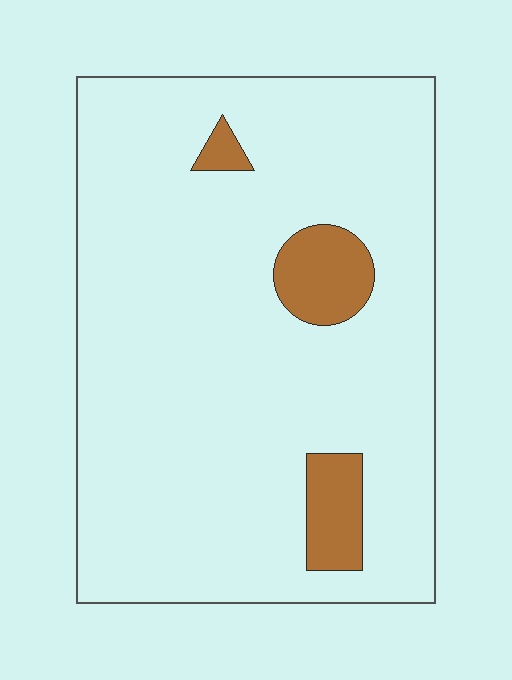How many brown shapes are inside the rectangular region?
3.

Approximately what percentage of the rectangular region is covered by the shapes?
Approximately 10%.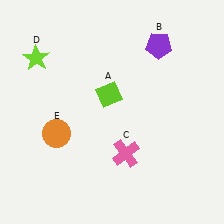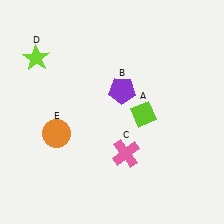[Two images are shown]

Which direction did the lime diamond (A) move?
The lime diamond (A) moved right.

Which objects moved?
The objects that moved are: the lime diamond (A), the purple pentagon (B).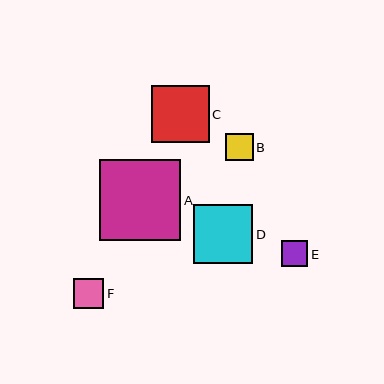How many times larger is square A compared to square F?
Square A is approximately 2.7 times the size of square F.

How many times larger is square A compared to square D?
Square A is approximately 1.4 times the size of square D.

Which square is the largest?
Square A is the largest with a size of approximately 81 pixels.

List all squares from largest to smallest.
From largest to smallest: A, D, C, F, B, E.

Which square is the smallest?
Square E is the smallest with a size of approximately 26 pixels.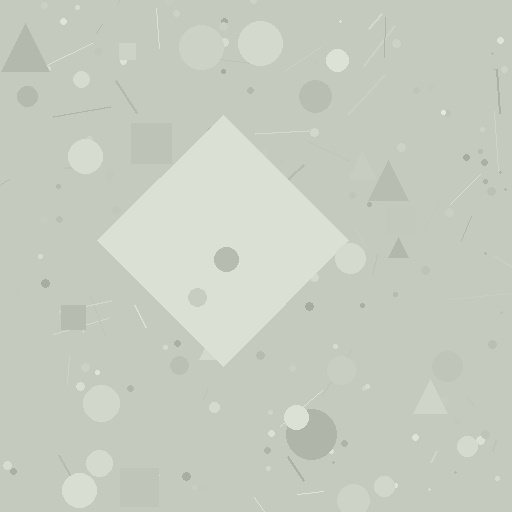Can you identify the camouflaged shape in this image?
The camouflaged shape is a diamond.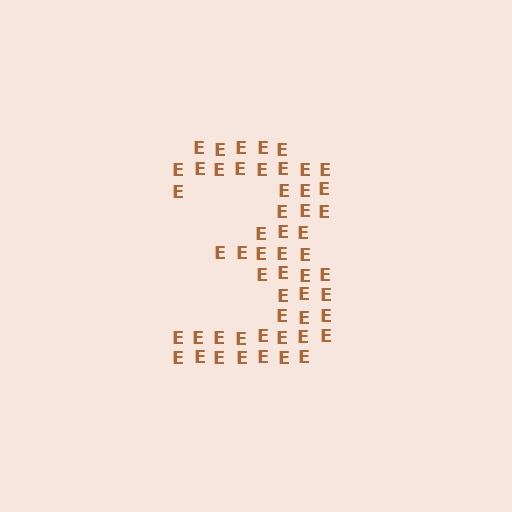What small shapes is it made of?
It is made of small letter E's.